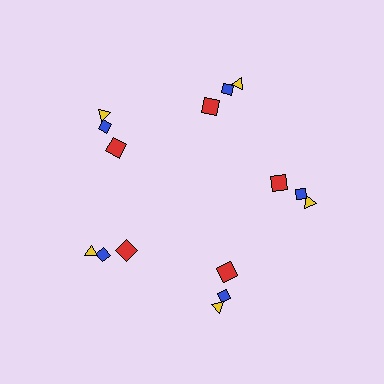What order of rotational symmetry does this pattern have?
This pattern has 5-fold rotational symmetry.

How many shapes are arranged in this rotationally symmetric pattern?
There are 15 shapes, arranged in 5 groups of 3.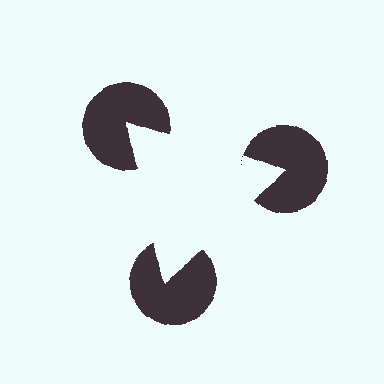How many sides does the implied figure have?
3 sides.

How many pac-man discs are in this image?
There are 3 — one at each vertex of the illusory triangle.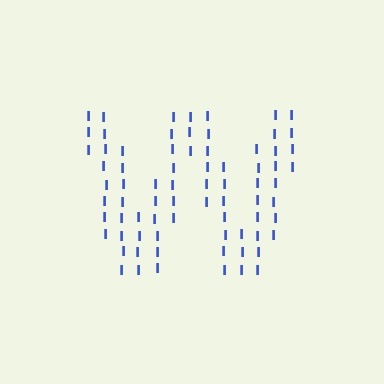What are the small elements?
The small elements are letter I's.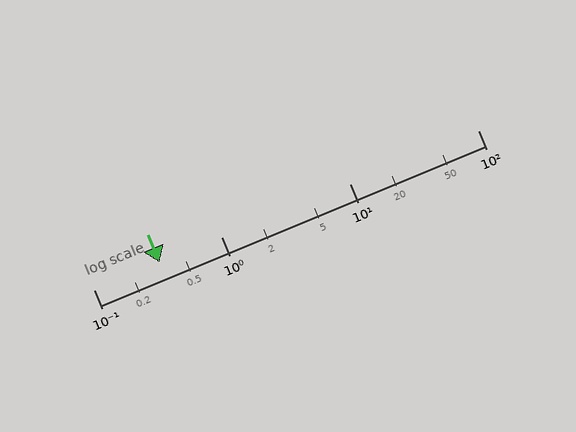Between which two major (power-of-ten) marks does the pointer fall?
The pointer is between 0.1 and 1.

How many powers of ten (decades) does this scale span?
The scale spans 3 decades, from 0.1 to 100.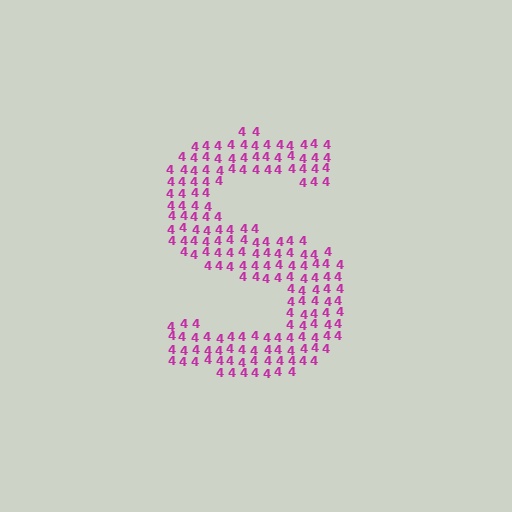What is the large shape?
The large shape is the letter S.